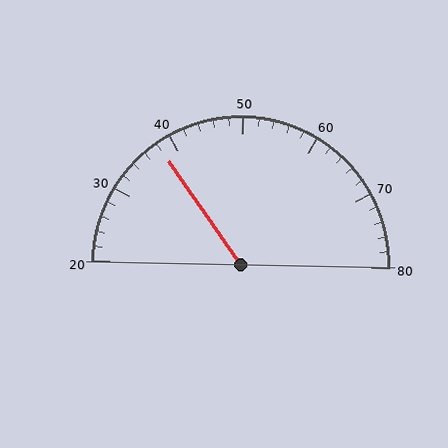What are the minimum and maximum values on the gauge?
The gauge ranges from 20 to 80.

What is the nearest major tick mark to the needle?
The nearest major tick mark is 40.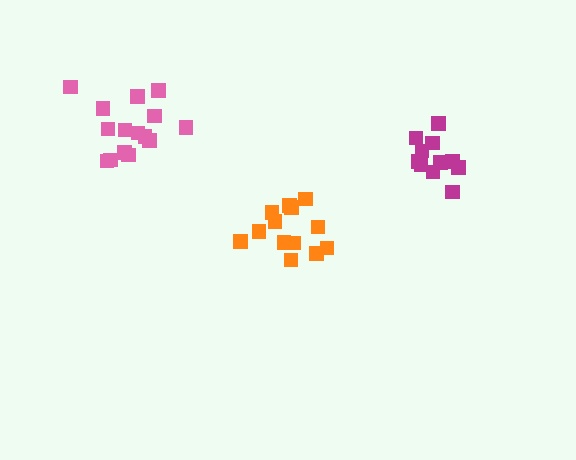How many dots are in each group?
Group 1: 13 dots, Group 2: 15 dots, Group 3: 11 dots (39 total).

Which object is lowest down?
The orange cluster is bottommost.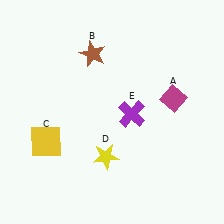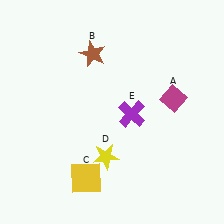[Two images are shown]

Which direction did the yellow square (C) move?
The yellow square (C) moved right.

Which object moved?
The yellow square (C) moved right.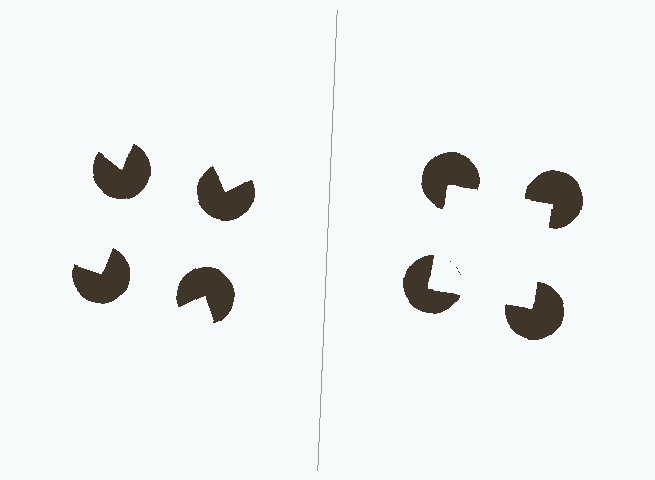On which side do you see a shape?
An illusory square appears on the right side. On the left side the wedge cuts are rotated, so no coherent shape forms.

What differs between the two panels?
The pac-man discs are positioned identically on both sides; only the wedge orientations differ. On the right they align to a square; on the left they are misaligned.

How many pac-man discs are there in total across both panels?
8 — 4 on each side.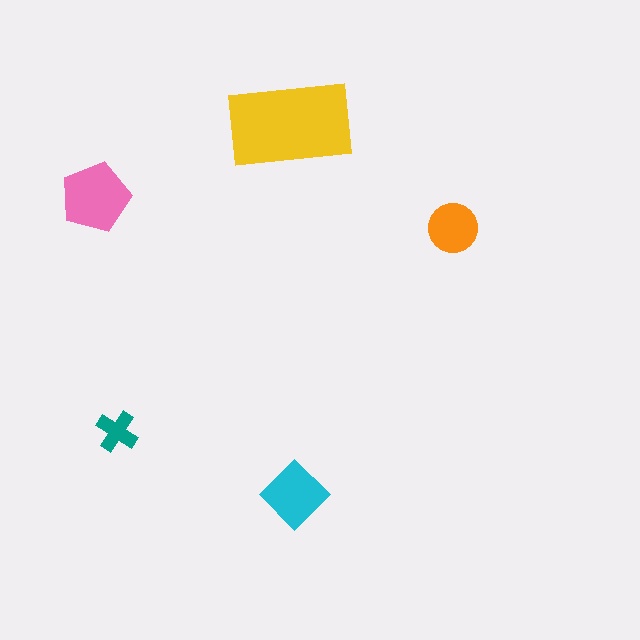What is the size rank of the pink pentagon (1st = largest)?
2nd.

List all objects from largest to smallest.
The yellow rectangle, the pink pentagon, the cyan diamond, the orange circle, the teal cross.